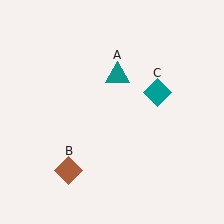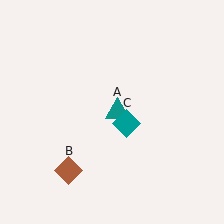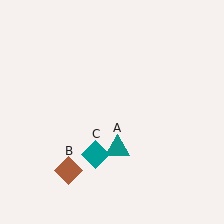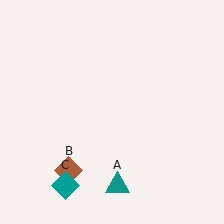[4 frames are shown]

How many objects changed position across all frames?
2 objects changed position: teal triangle (object A), teal diamond (object C).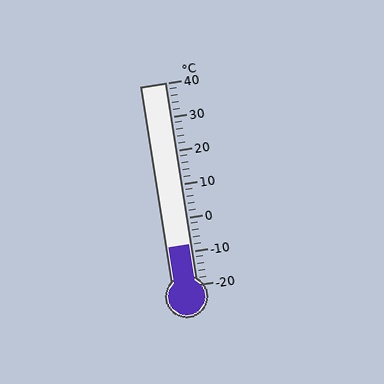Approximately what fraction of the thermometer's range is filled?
The thermometer is filled to approximately 20% of its range.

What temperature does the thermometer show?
The thermometer shows approximately -8°C.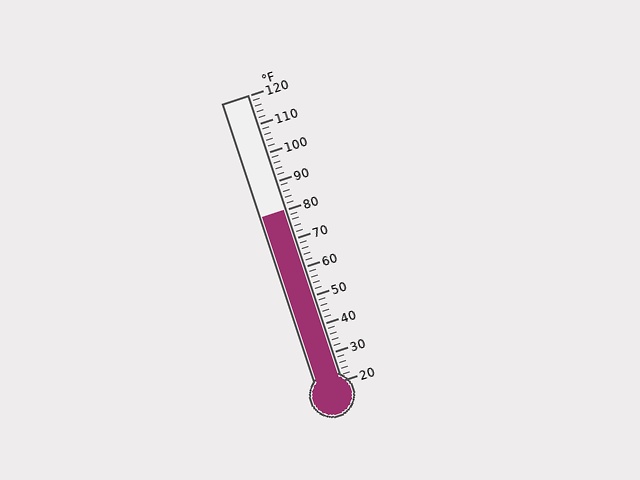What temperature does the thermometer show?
The thermometer shows approximately 80°F.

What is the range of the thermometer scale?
The thermometer scale ranges from 20°F to 120°F.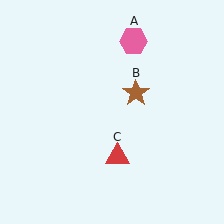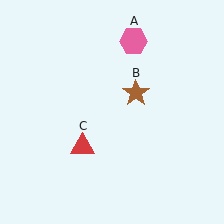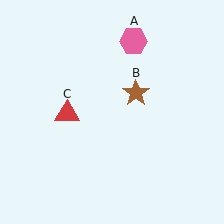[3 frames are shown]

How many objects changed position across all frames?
1 object changed position: red triangle (object C).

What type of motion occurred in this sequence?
The red triangle (object C) rotated clockwise around the center of the scene.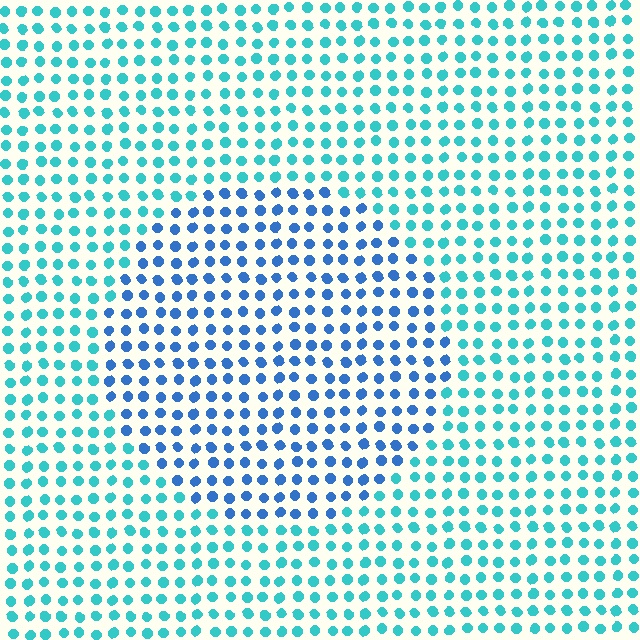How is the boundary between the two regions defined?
The boundary is defined purely by a slight shift in hue (about 35 degrees). Spacing, size, and orientation are identical on both sides.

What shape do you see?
I see a circle.